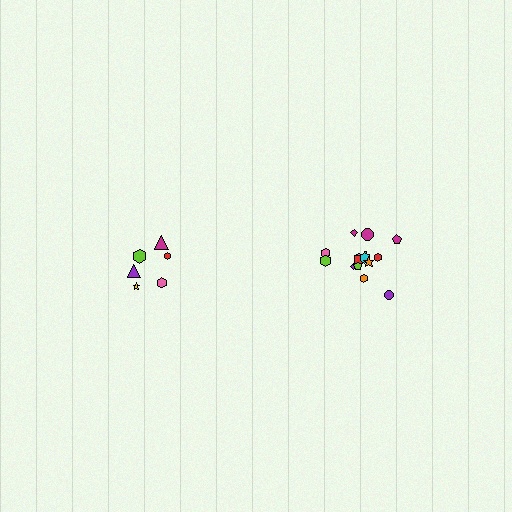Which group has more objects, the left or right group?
The right group.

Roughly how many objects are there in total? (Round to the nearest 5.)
Roughly 20 objects in total.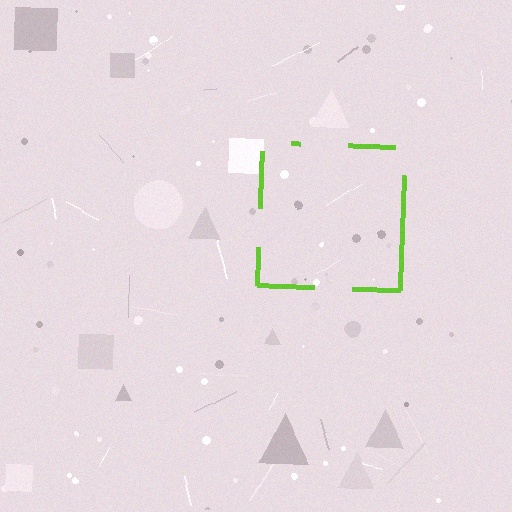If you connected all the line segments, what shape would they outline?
They would outline a square.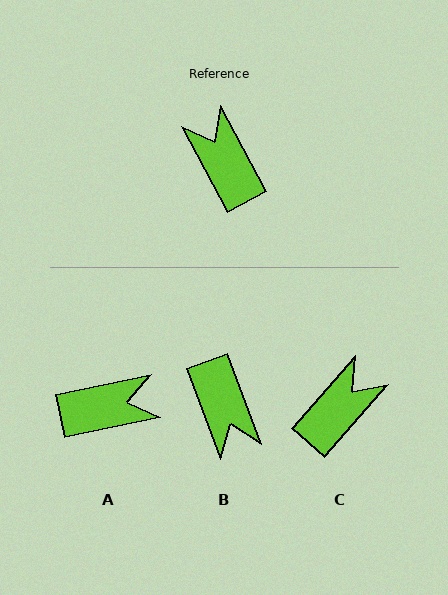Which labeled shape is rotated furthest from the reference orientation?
B, about 172 degrees away.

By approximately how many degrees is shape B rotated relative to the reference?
Approximately 172 degrees counter-clockwise.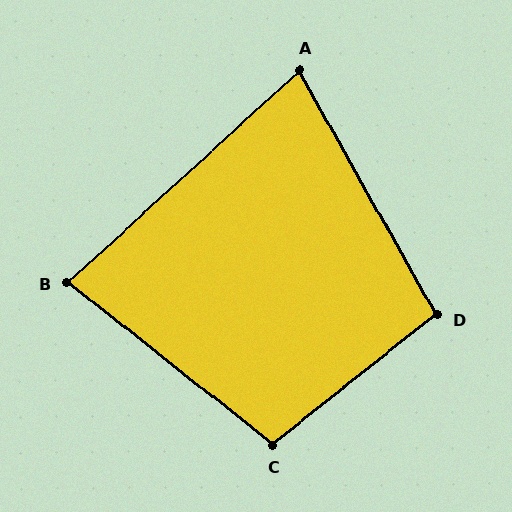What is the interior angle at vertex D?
Approximately 99 degrees (obtuse).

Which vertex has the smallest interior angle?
A, at approximately 77 degrees.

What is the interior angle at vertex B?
Approximately 81 degrees (acute).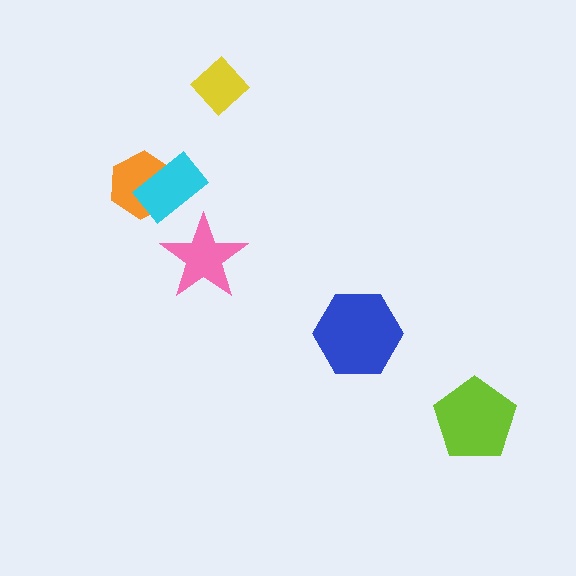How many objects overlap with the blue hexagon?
0 objects overlap with the blue hexagon.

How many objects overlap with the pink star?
0 objects overlap with the pink star.